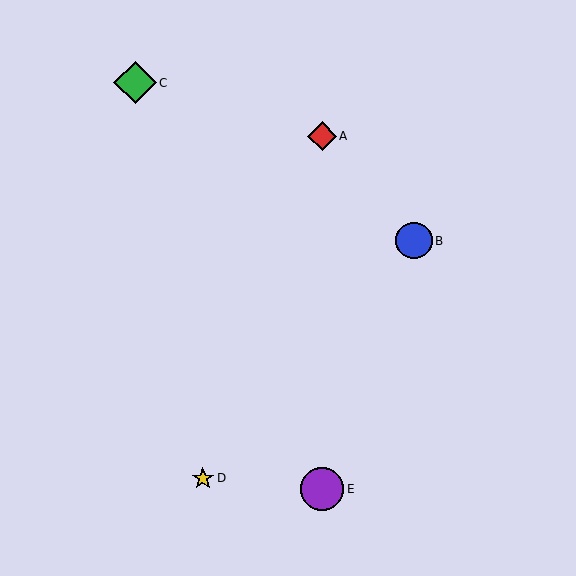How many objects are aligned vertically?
2 objects (A, E) are aligned vertically.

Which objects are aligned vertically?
Objects A, E are aligned vertically.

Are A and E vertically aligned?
Yes, both are at x≈322.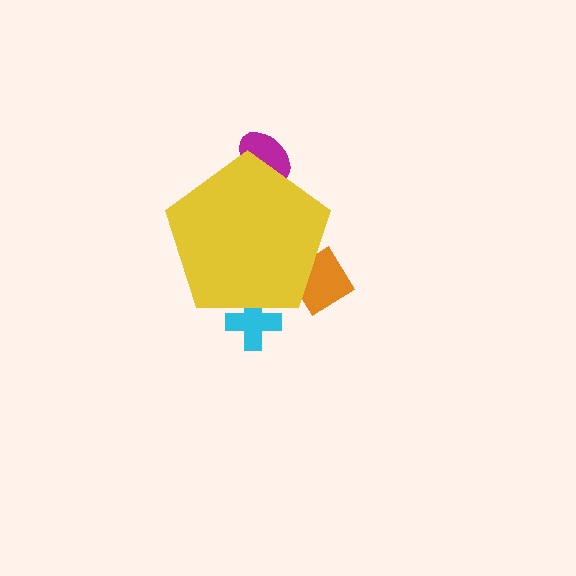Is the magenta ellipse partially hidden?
Yes, the magenta ellipse is partially hidden behind the yellow pentagon.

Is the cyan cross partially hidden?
Yes, the cyan cross is partially hidden behind the yellow pentagon.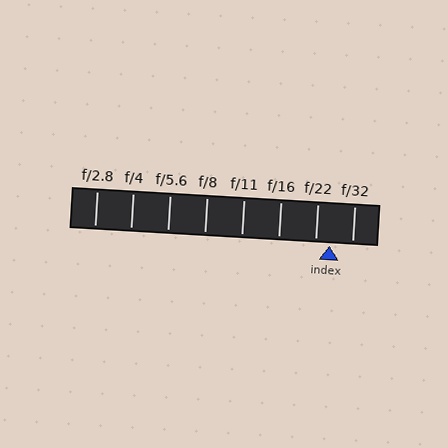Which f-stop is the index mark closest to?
The index mark is closest to f/22.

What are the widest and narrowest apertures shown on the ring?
The widest aperture shown is f/2.8 and the narrowest is f/32.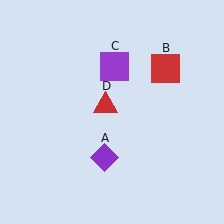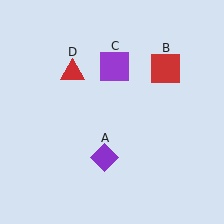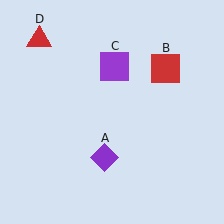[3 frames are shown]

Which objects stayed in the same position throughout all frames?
Purple diamond (object A) and red square (object B) and purple square (object C) remained stationary.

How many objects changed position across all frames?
1 object changed position: red triangle (object D).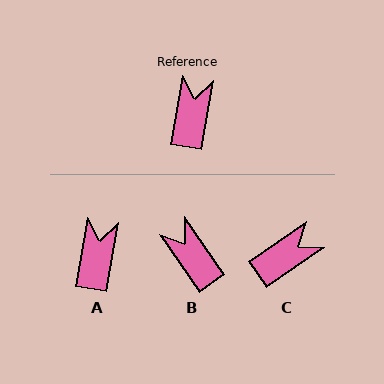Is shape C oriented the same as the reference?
No, it is off by about 46 degrees.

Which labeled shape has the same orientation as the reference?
A.